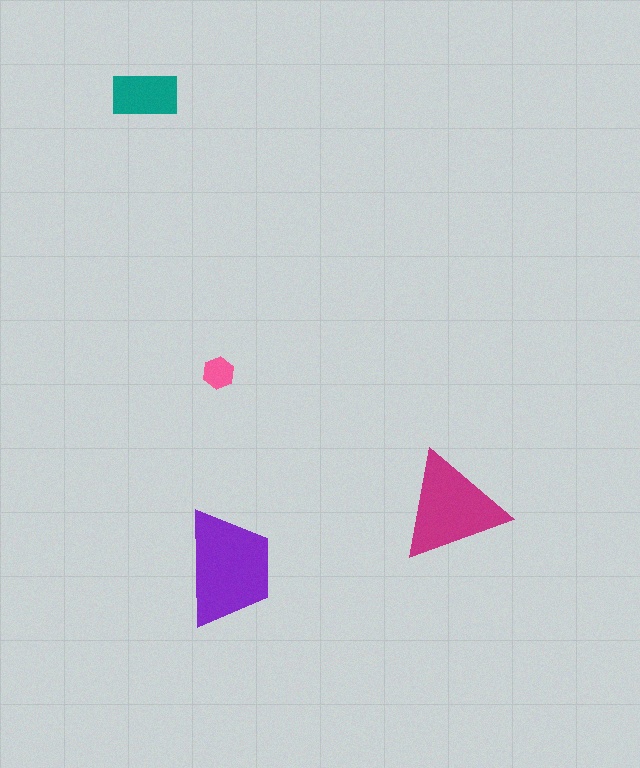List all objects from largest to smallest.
The purple trapezoid, the magenta triangle, the teal rectangle, the pink hexagon.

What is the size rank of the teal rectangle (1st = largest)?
3rd.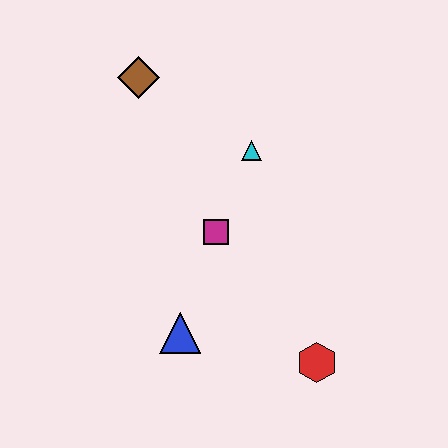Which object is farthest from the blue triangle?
The brown diamond is farthest from the blue triangle.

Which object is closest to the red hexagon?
The blue triangle is closest to the red hexagon.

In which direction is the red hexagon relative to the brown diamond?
The red hexagon is below the brown diamond.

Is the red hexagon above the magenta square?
No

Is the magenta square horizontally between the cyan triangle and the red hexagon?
No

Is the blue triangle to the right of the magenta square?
No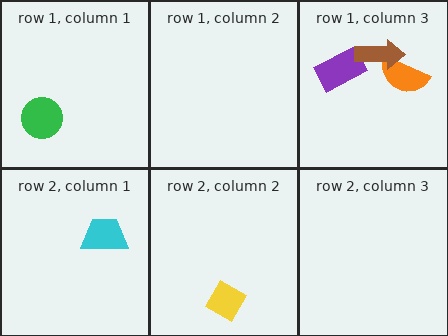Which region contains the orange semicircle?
The row 1, column 3 region.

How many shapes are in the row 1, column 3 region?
3.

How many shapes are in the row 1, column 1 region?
1.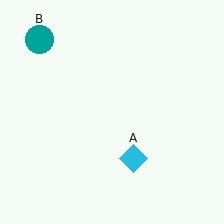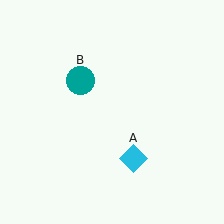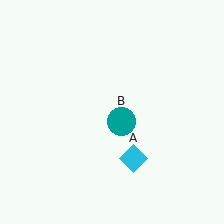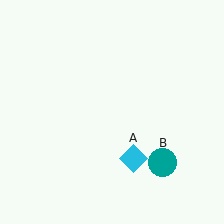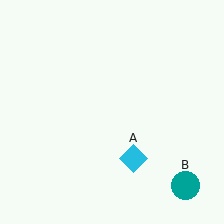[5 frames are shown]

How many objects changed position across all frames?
1 object changed position: teal circle (object B).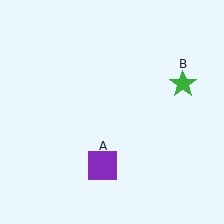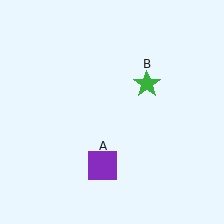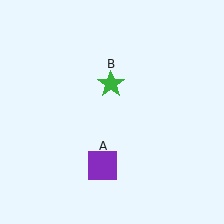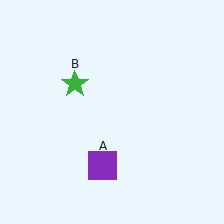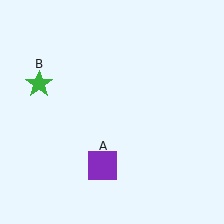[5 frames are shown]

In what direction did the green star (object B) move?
The green star (object B) moved left.